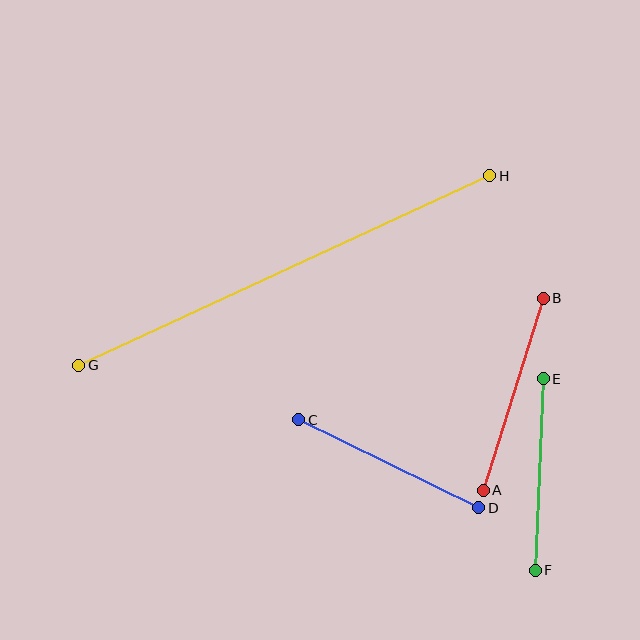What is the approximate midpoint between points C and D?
The midpoint is at approximately (389, 464) pixels.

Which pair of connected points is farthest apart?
Points G and H are farthest apart.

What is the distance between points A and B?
The distance is approximately 201 pixels.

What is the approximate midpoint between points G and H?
The midpoint is at approximately (284, 270) pixels.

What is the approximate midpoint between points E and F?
The midpoint is at approximately (539, 475) pixels.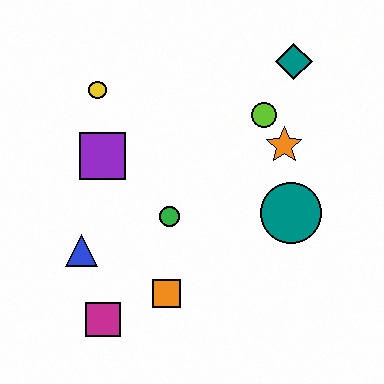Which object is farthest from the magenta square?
The teal diamond is farthest from the magenta square.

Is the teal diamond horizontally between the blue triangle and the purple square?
No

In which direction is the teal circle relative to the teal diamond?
The teal circle is below the teal diamond.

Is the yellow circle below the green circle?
No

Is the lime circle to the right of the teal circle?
No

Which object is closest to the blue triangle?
The magenta square is closest to the blue triangle.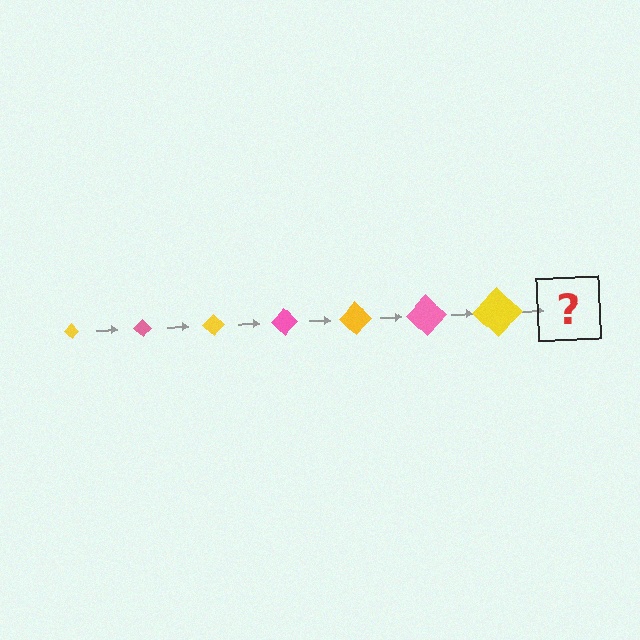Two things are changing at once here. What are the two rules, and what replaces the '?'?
The two rules are that the diamond grows larger each step and the color cycles through yellow and pink. The '?' should be a pink diamond, larger than the previous one.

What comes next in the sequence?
The next element should be a pink diamond, larger than the previous one.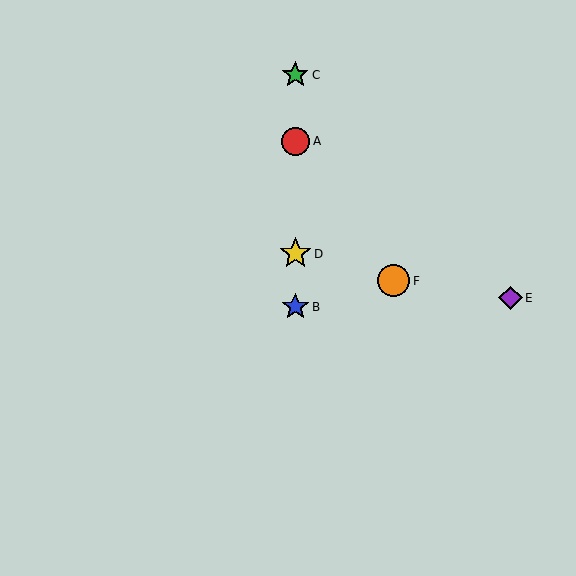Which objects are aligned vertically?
Objects A, B, C, D are aligned vertically.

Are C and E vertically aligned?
No, C is at x≈295 and E is at x≈510.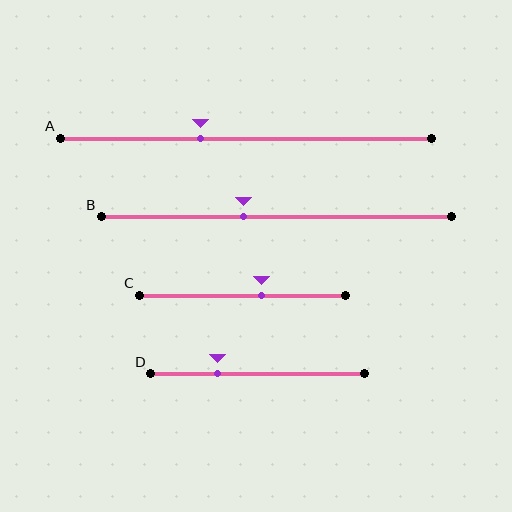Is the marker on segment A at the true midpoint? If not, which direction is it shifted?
No, the marker on segment A is shifted to the left by about 12% of the segment length.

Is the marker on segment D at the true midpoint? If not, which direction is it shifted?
No, the marker on segment D is shifted to the left by about 19% of the segment length.